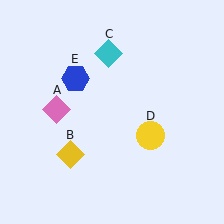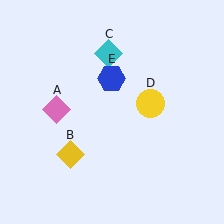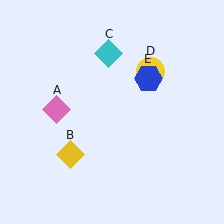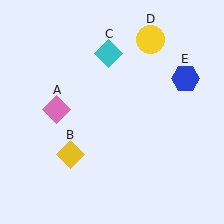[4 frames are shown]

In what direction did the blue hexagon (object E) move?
The blue hexagon (object E) moved right.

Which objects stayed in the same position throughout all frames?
Pink diamond (object A) and yellow diamond (object B) and cyan diamond (object C) remained stationary.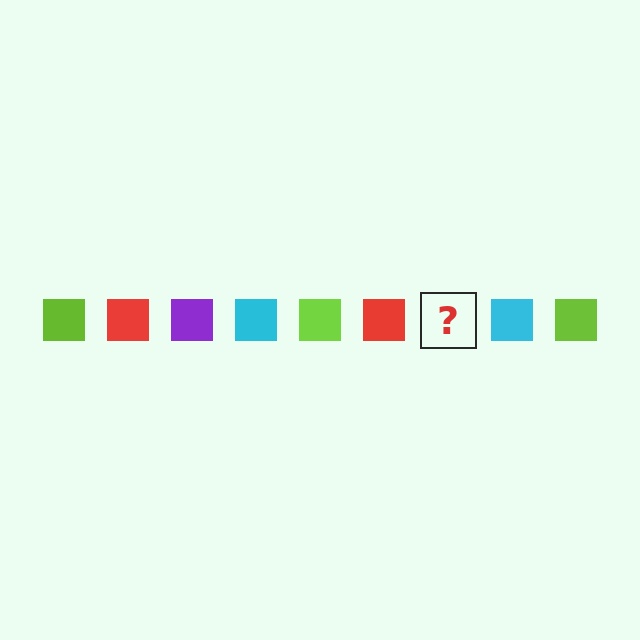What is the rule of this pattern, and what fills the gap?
The rule is that the pattern cycles through lime, red, purple, cyan squares. The gap should be filled with a purple square.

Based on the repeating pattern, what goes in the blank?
The blank should be a purple square.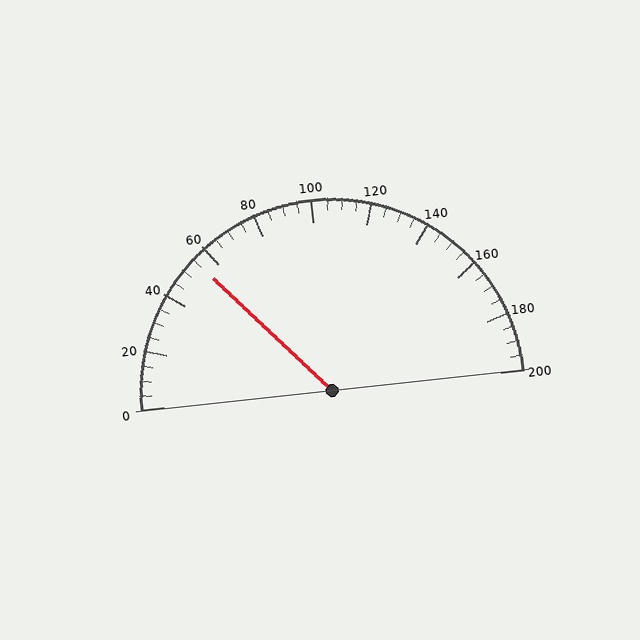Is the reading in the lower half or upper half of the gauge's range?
The reading is in the lower half of the range (0 to 200).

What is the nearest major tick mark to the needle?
The nearest major tick mark is 60.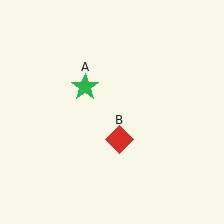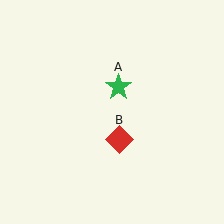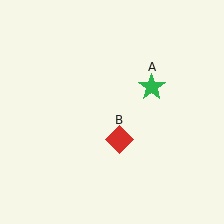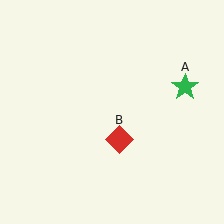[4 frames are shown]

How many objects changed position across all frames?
1 object changed position: green star (object A).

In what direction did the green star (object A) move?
The green star (object A) moved right.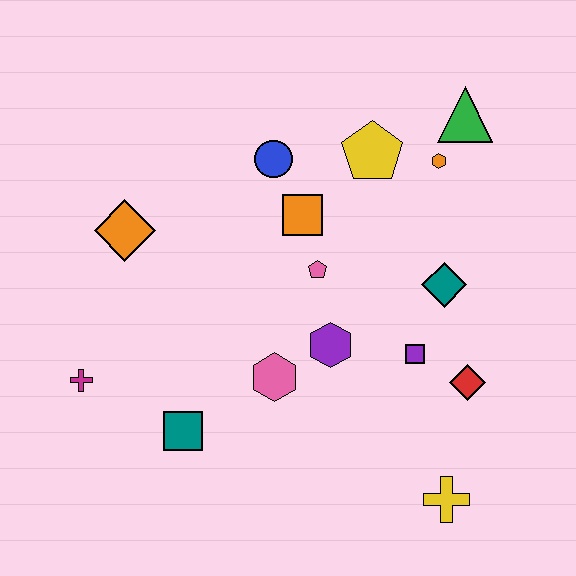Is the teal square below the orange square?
Yes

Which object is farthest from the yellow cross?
The orange diamond is farthest from the yellow cross.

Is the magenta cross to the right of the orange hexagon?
No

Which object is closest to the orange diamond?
The magenta cross is closest to the orange diamond.